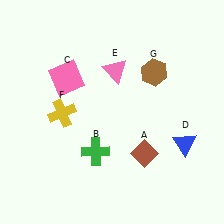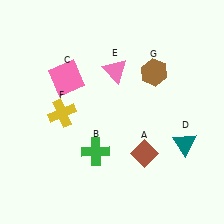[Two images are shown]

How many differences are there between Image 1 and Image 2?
There is 1 difference between the two images.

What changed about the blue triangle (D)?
In Image 1, D is blue. In Image 2, it changed to teal.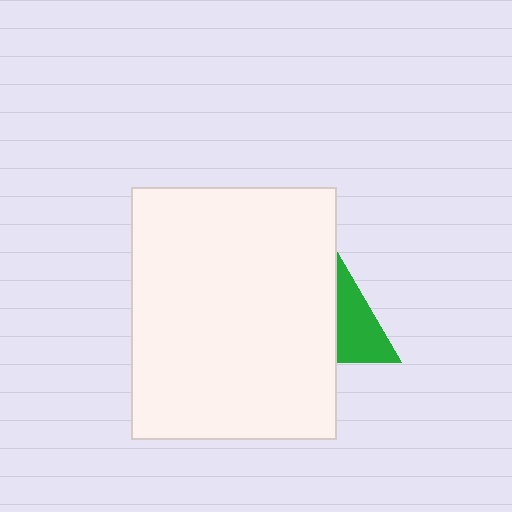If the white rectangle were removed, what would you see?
You would see the complete green triangle.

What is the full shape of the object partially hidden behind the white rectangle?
The partially hidden object is a green triangle.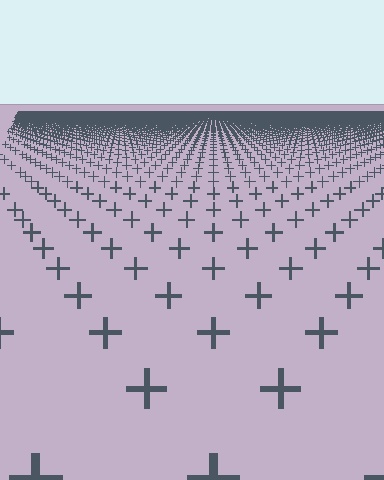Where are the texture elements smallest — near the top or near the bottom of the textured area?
Near the top.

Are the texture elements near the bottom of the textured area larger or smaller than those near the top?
Larger. Near the bottom, elements are closer to the viewer and appear at a bigger on-screen size.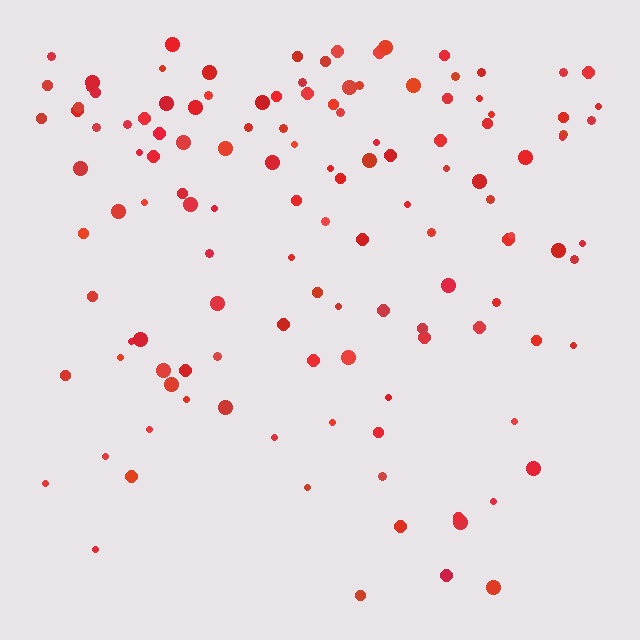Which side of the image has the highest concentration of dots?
The top.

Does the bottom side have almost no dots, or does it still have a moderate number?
Still a moderate number, just noticeably fewer than the top.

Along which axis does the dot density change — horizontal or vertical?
Vertical.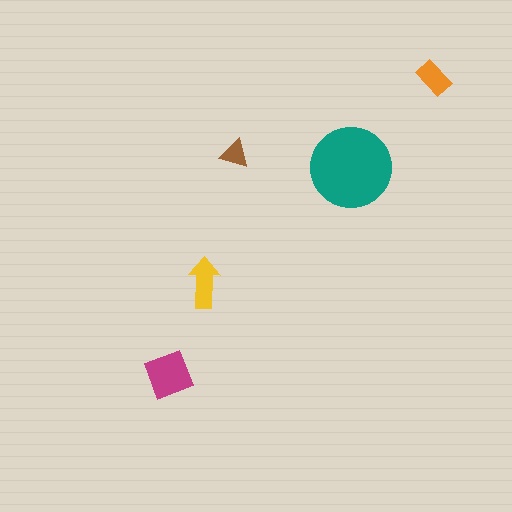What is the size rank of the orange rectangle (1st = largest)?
4th.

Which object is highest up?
The orange rectangle is topmost.